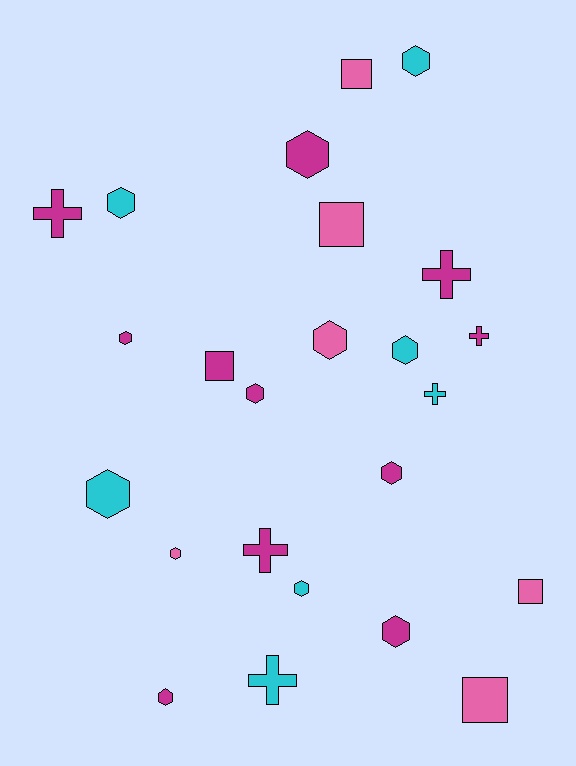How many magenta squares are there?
There is 1 magenta square.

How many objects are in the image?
There are 24 objects.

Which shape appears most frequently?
Hexagon, with 13 objects.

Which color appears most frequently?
Magenta, with 11 objects.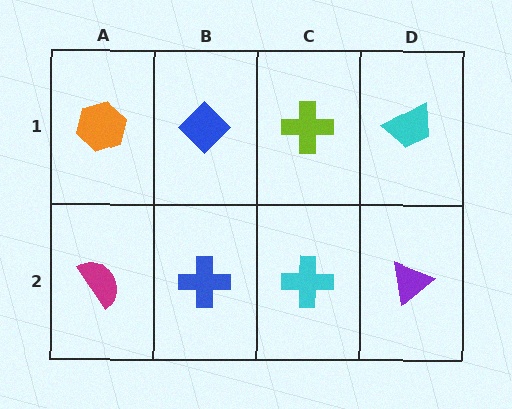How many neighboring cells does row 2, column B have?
3.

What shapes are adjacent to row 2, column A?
An orange hexagon (row 1, column A), a blue cross (row 2, column B).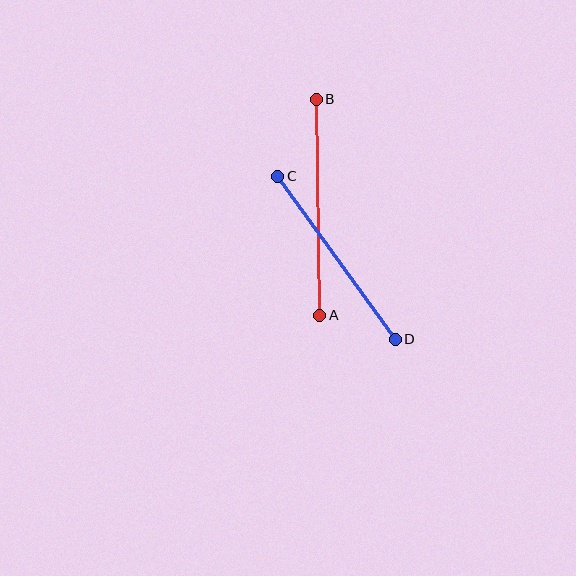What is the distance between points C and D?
The distance is approximately 201 pixels.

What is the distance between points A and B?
The distance is approximately 216 pixels.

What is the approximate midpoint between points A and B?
The midpoint is at approximately (318, 207) pixels.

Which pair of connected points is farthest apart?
Points A and B are farthest apart.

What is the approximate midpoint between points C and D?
The midpoint is at approximately (337, 258) pixels.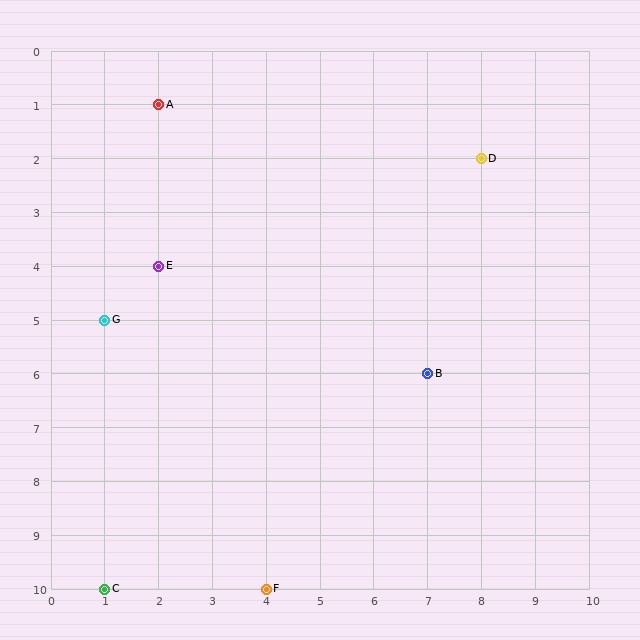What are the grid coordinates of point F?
Point F is at grid coordinates (4, 10).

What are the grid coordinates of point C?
Point C is at grid coordinates (1, 10).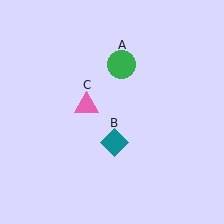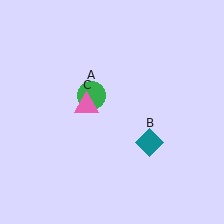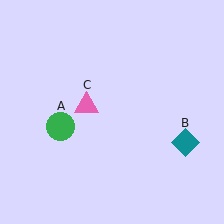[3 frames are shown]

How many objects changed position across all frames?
2 objects changed position: green circle (object A), teal diamond (object B).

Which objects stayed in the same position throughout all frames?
Pink triangle (object C) remained stationary.